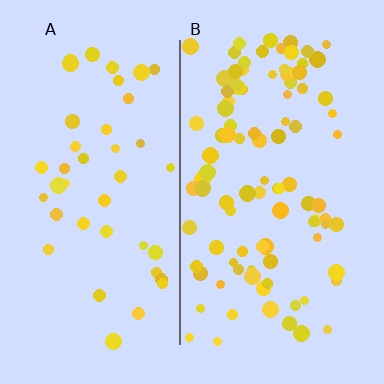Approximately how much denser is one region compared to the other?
Approximately 2.3× — region B over region A.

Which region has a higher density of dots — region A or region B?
B (the right).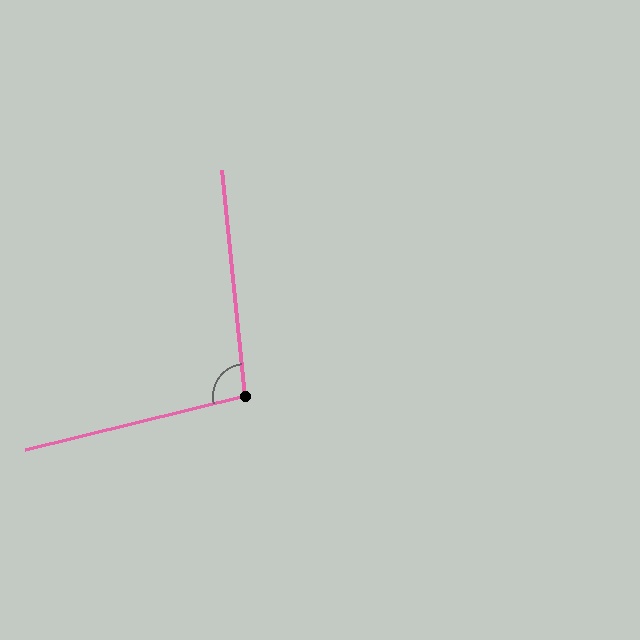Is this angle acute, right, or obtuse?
It is obtuse.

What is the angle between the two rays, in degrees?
Approximately 98 degrees.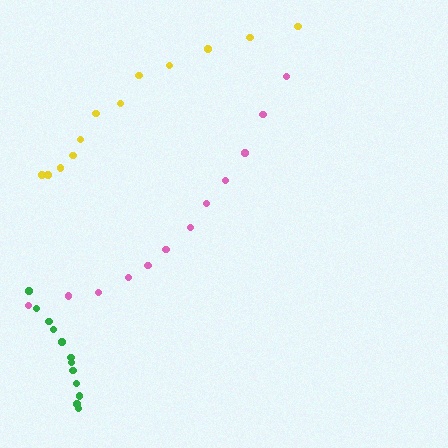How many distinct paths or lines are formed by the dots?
There are 3 distinct paths.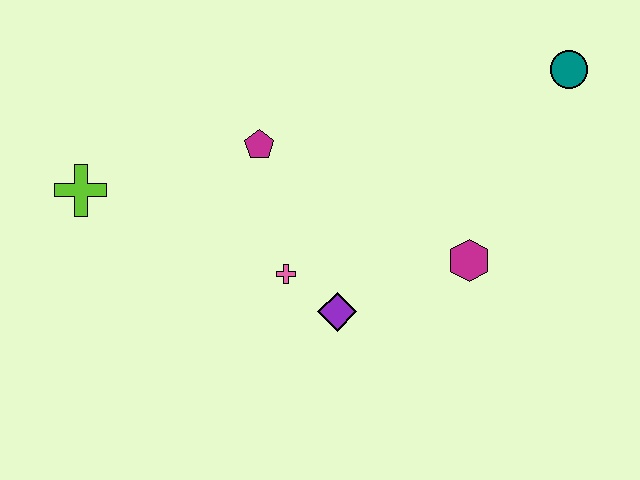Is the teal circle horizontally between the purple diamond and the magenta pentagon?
No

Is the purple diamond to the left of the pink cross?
No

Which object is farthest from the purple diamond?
The teal circle is farthest from the purple diamond.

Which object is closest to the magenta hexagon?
The purple diamond is closest to the magenta hexagon.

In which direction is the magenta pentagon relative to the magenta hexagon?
The magenta pentagon is to the left of the magenta hexagon.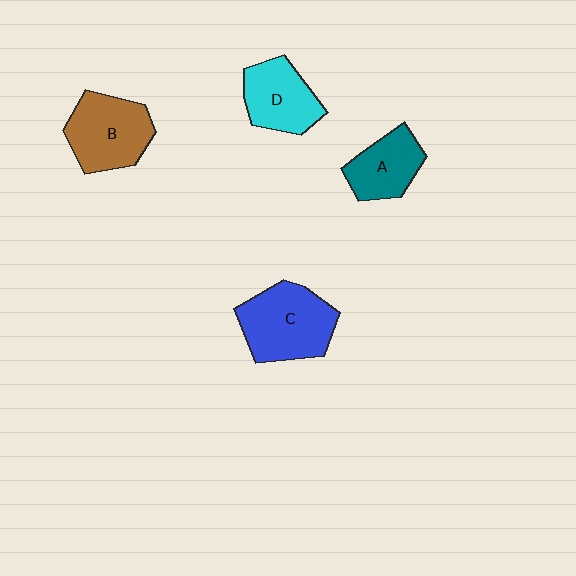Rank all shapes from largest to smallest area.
From largest to smallest: C (blue), B (brown), D (cyan), A (teal).